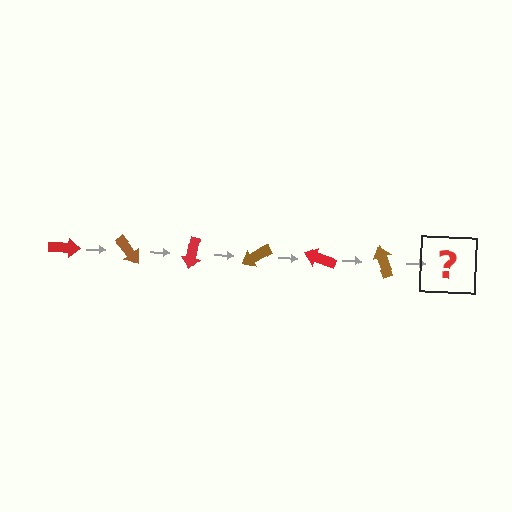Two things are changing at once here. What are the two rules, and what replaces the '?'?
The two rules are that it rotates 50 degrees each step and the color cycles through red and brown. The '?' should be a red arrow, rotated 300 degrees from the start.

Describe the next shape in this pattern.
It should be a red arrow, rotated 300 degrees from the start.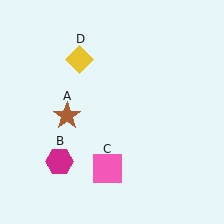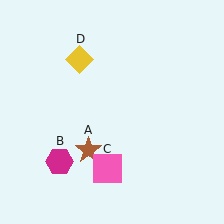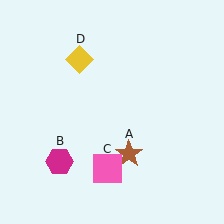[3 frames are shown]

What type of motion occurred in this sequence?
The brown star (object A) rotated counterclockwise around the center of the scene.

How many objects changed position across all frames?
1 object changed position: brown star (object A).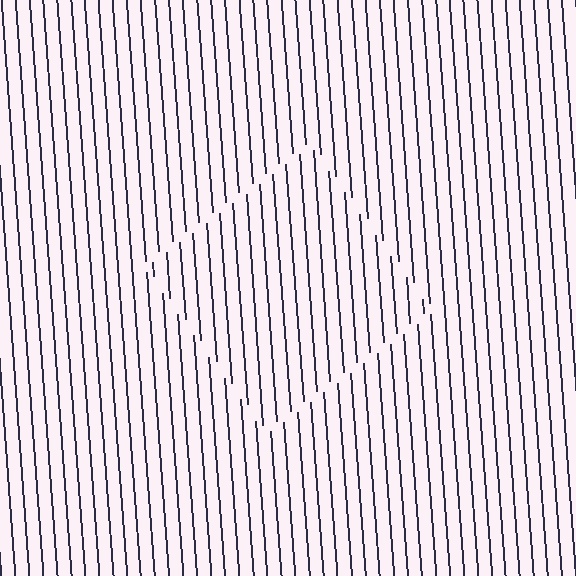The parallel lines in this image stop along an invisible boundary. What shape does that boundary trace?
An illusory square. The interior of the shape contains the same grating, shifted by half a period — the contour is defined by the phase discontinuity where line-ends from the inner and outer gratings abut.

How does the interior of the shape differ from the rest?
The interior of the shape contains the same grating, shifted by half a period — the contour is defined by the phase discontinuity where line-ends from the inner and outer gratings abut.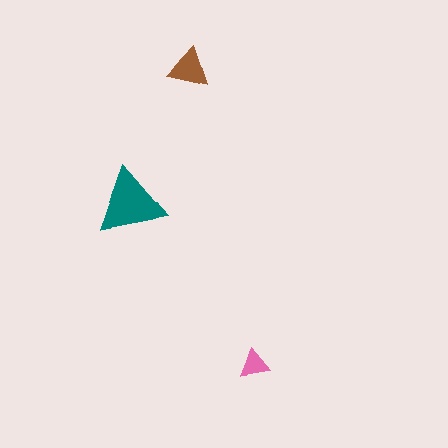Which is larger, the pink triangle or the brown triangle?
The brown one.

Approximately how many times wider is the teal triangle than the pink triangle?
About 2.5 times wider.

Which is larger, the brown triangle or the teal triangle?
The teal one.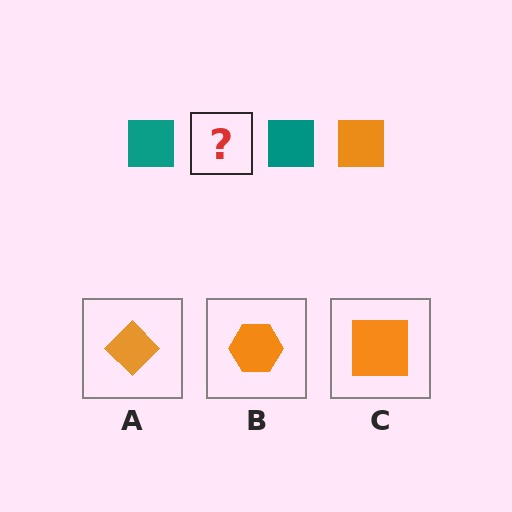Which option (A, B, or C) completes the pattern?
C.